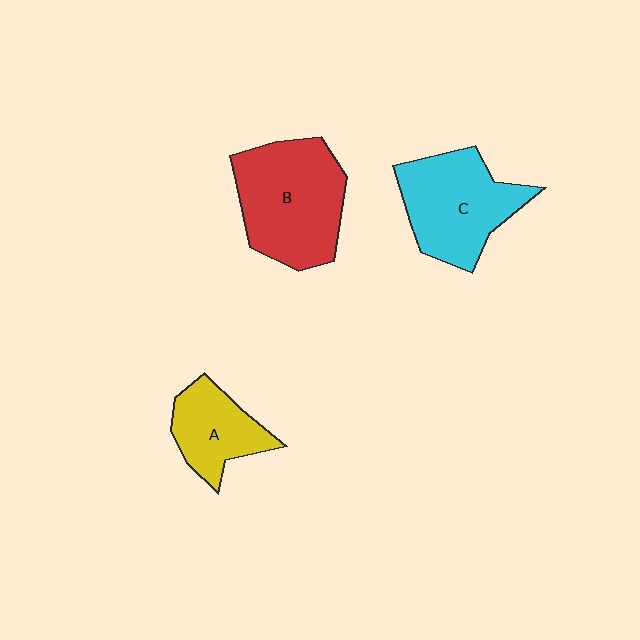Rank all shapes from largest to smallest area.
From largest to smallest: B (red), C (cyan), A (yellow).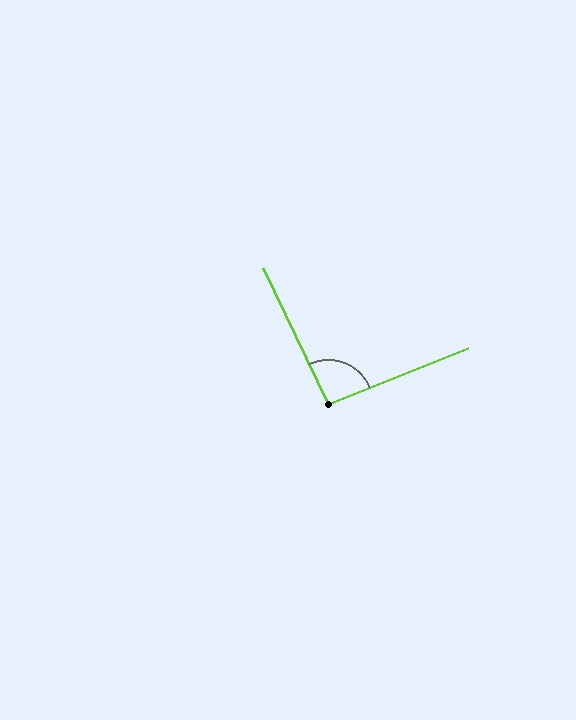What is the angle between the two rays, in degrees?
Approximately 94 degrees.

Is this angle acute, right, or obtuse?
It is approximately a right angle.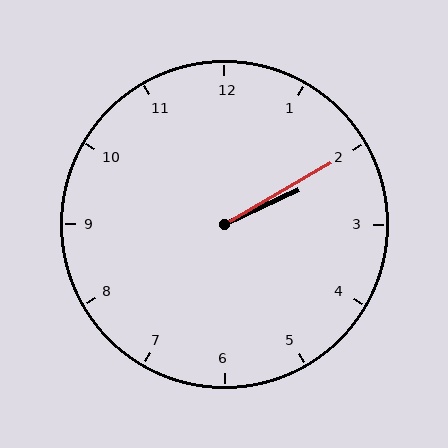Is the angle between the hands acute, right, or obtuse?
It is acute.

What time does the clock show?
2:10.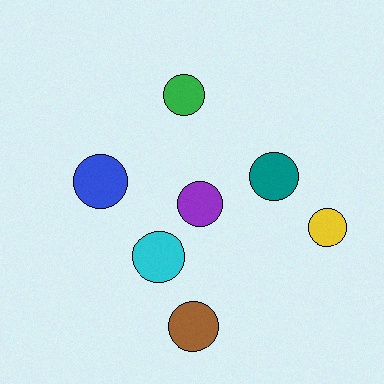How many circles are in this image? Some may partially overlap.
There are 7 circles.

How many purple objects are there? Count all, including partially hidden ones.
There is 1 purple object.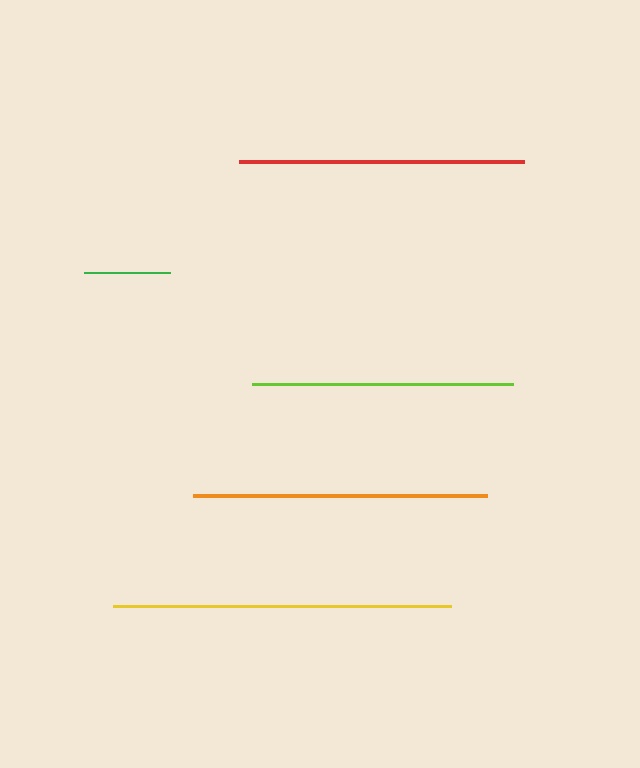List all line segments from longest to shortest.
From longest to shortest: yellow, orange, red, lime, green.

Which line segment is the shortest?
The green line is the shortest at approximately 86 pixels.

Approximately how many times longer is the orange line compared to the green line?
The orange line is approximately 3.4 times the length of the green line.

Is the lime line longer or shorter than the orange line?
The orange line is longer than the lime line.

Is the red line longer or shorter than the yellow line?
The yellow line is longer than the red line.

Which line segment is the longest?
The yellow line is the longest at approximately 338 pixels.